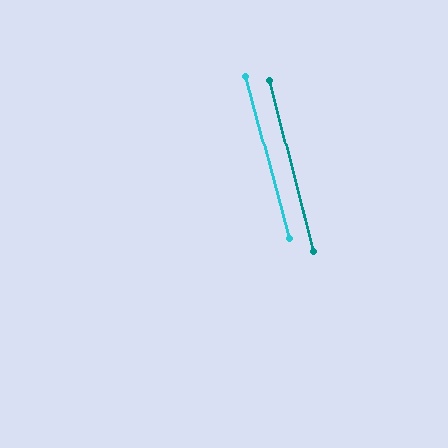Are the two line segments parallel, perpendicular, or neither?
Parallel — their directions differ by only 0.7°.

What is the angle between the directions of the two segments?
Approximately 1 degree.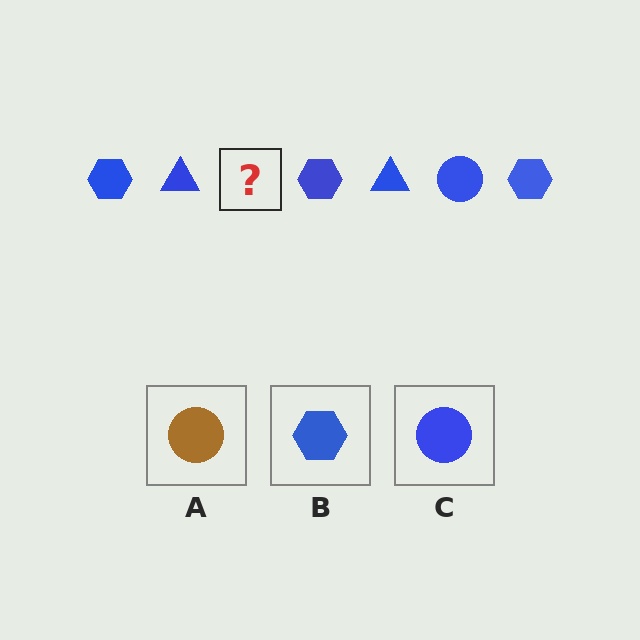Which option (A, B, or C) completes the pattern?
C.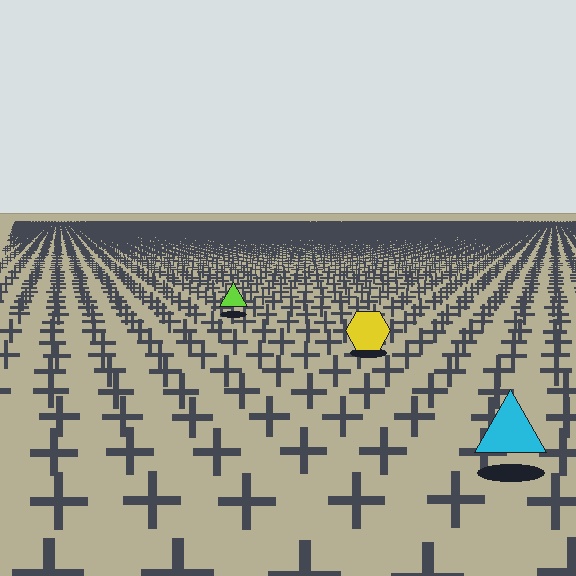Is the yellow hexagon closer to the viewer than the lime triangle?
Yes. The yellow hexagon is closer — you can tell from the texture gradient: the ground texture is coarser near it.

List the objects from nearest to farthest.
From nearest to farthest: the cyan triangle, the yellow hexagon, the lime triangle.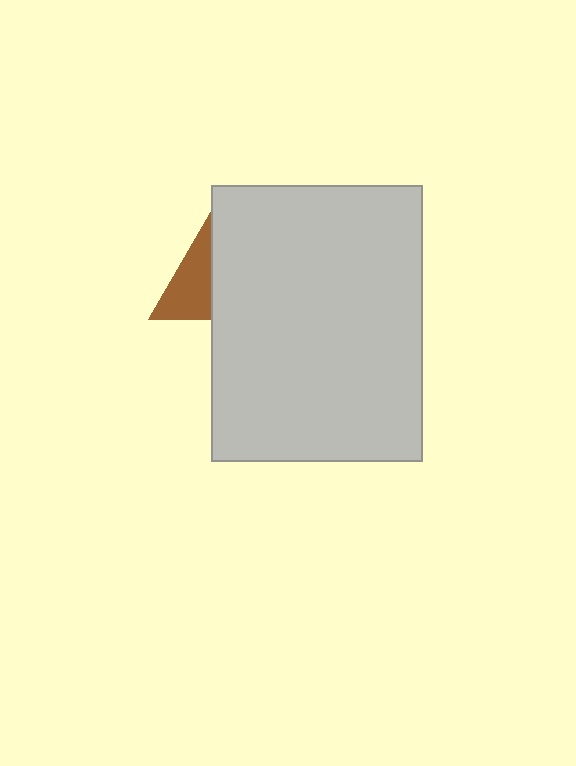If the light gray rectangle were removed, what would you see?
You would see the complete brown triangle.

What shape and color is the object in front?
The object in front is a light gray rectangle.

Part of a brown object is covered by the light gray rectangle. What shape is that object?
It is a triangle.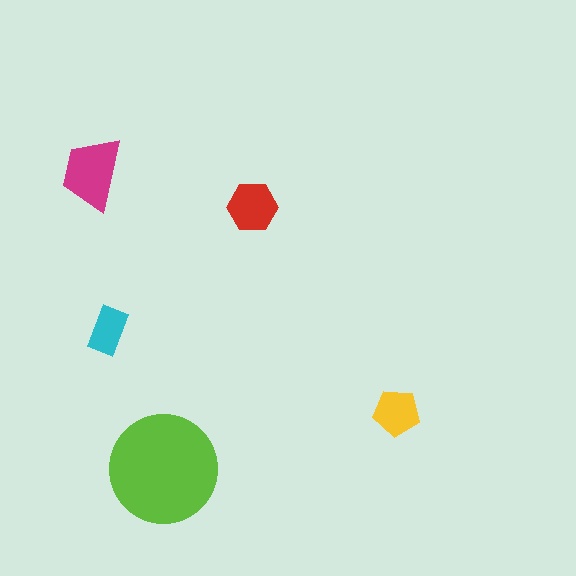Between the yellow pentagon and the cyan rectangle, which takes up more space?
The yellow pentagon.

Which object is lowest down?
The lime circle is bottommost.